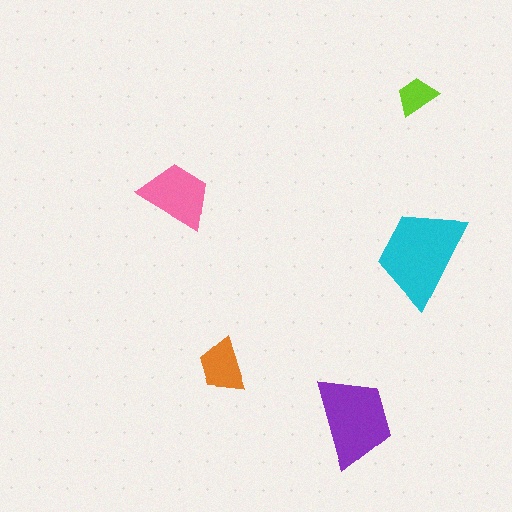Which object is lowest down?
The purple trapezoid is bottommost.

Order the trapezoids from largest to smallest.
the cyan one, the purple one, the pink one, the orange one, the lime one.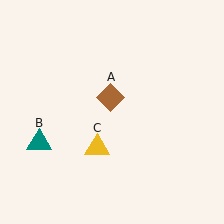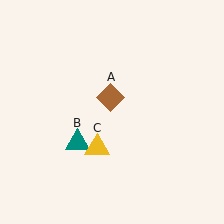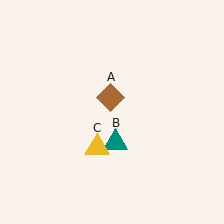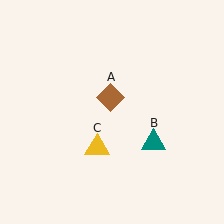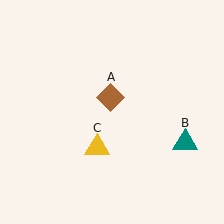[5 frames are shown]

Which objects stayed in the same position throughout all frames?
Brown diamond (object A) and yellow triangle (object C) remained stationary.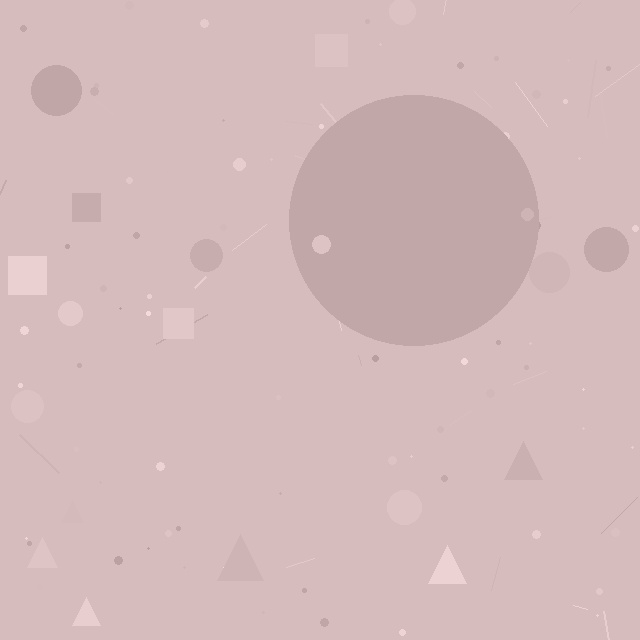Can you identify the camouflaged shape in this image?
The camouflaged shape is a circle.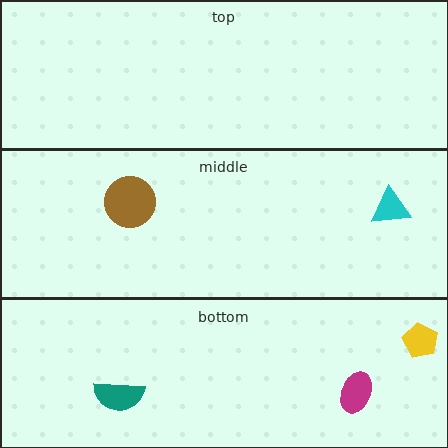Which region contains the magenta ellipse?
The bottom region.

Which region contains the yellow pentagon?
The bottom region.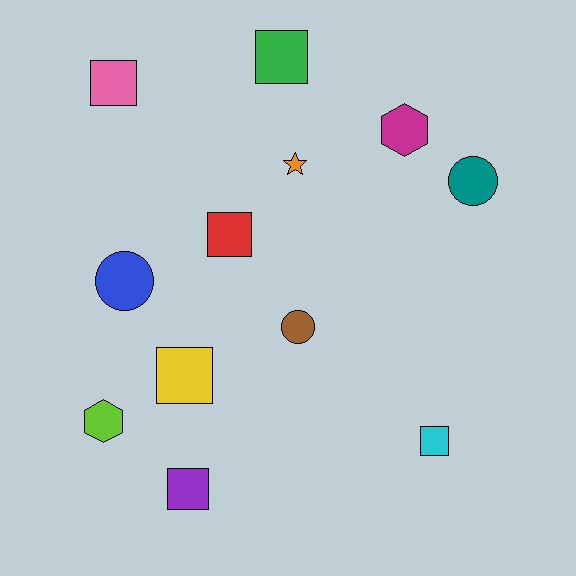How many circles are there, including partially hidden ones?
There are 3 circles.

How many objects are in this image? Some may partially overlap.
There are 12 objects.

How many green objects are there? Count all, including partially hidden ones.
There is 1 green object.